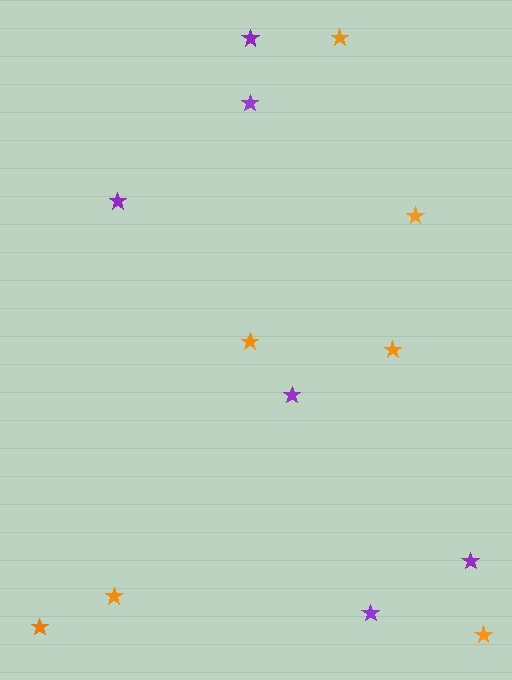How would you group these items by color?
There are 2 groups: one group of orange stars (7) and one group of purple stars (6).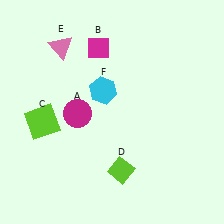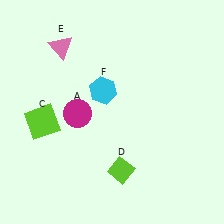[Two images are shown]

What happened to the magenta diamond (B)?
The magenta diamond (B) was removed in Image 2. It was in the top-left area of Image 1.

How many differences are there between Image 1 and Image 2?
There is 1 difference between the two images.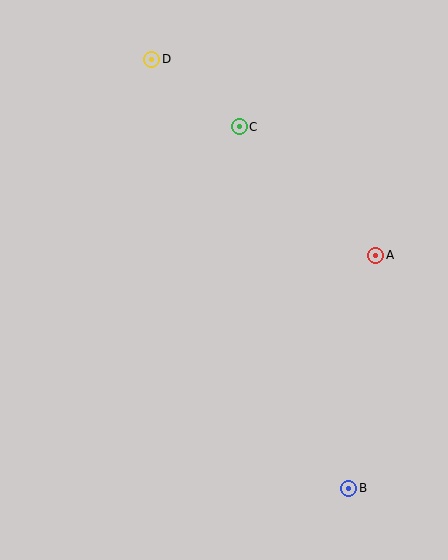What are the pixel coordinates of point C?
Point C is at (239, 127).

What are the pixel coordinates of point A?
Point A is at (376, 255).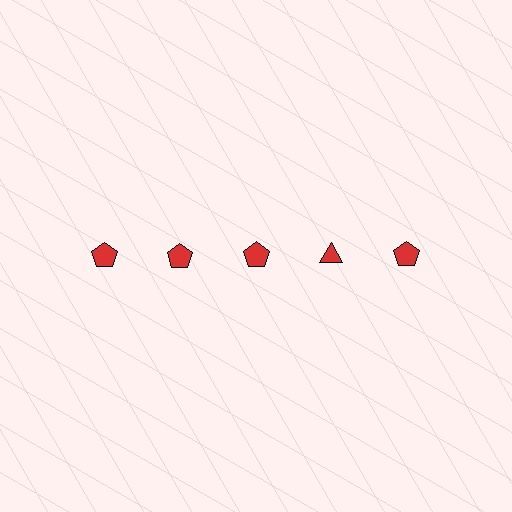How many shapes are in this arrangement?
There are 5 shapes arranged in a grid pattern.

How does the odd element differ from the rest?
It has a different shape: triangle instead of pentagon.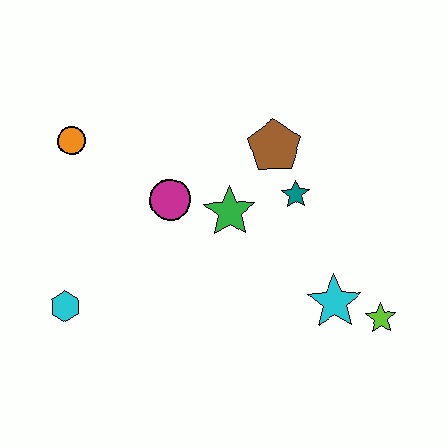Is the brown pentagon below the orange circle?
Yes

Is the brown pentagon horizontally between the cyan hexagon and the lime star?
Yes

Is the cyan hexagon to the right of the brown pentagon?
No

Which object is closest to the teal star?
The brown pentagon is closest to the teal star.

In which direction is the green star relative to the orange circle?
The green star is to the right of the orange circle.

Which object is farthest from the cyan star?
The orange circle is farthest from the cyan star.